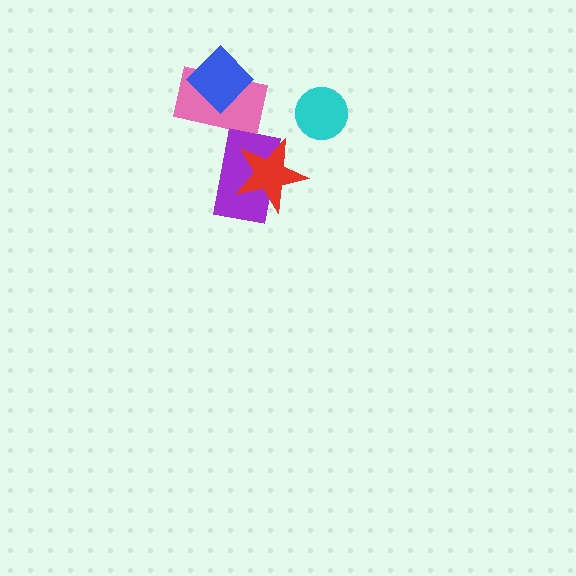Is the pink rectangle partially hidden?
Yes, it is partially covered by another shape.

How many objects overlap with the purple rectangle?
1 object overlaps with the purple rectangle.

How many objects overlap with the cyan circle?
0 objects overlap with the cyan circle.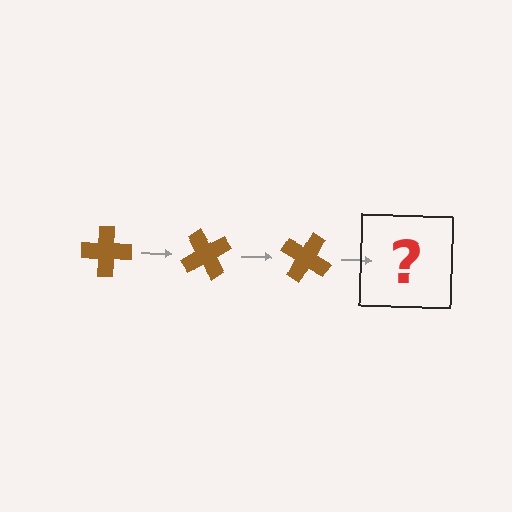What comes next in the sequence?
The next element should be a brown cross rotated 180 degrees.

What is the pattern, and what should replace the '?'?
The pattern is that the cross rotates 60 degrees each step. The '?' should be a brown cross rotated 180 degrees.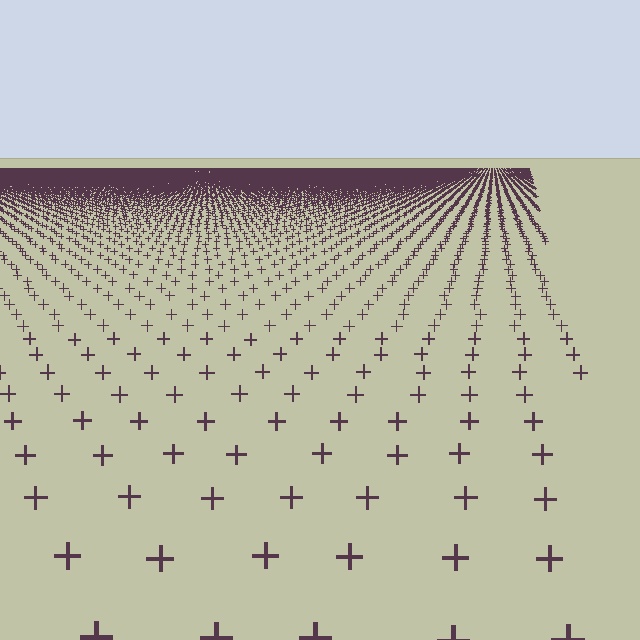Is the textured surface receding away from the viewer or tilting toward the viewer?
The surface is receding away from the viewer. Texture elements get smaller and denser toward the top.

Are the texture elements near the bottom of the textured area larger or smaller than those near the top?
Larger. Near the bottom, elements are closer to the viewer and appear at a bigger on-screen size.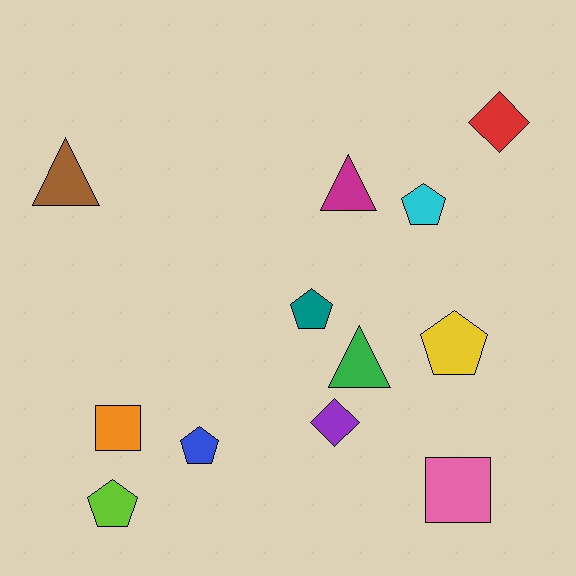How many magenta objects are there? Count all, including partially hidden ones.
There is 1 magenta object.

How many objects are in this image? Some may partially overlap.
There are 12 objects.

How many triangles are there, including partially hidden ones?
There are 3 triangles.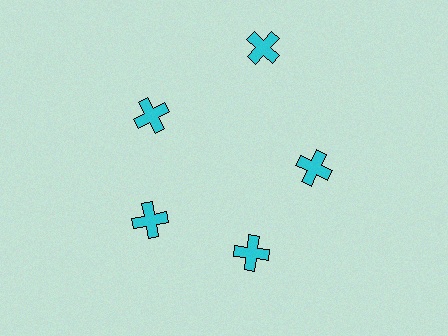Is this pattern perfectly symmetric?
No. The 5 cyan crosses are arranged in a ring, but one element near the 1 o'clock position is pushed outward from the center, breaking the 5-fold rotational symmetry.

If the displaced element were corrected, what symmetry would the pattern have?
It would have 5-fold rotational symmetry — the pattern would map onto itself every 72 degrees.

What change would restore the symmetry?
The symmetry would be restored by moving it inward, back onto the ring so that all 5 crosses sit at equal angles and equal distance from the center.